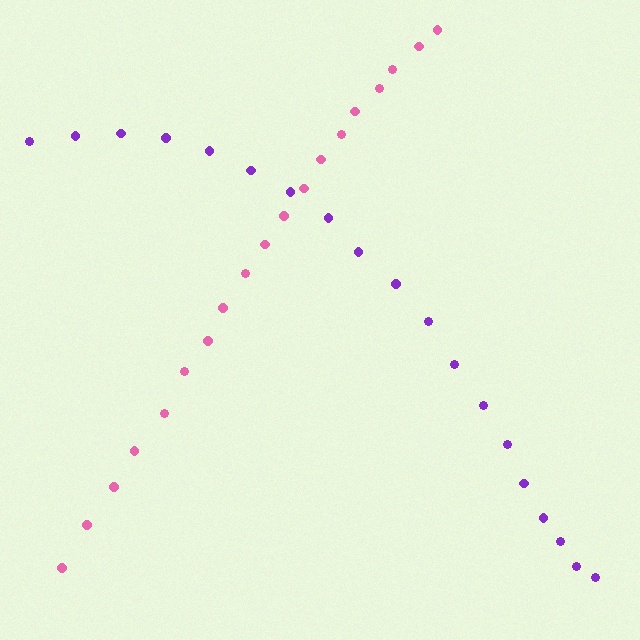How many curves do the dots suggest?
There are 2 distinct paths.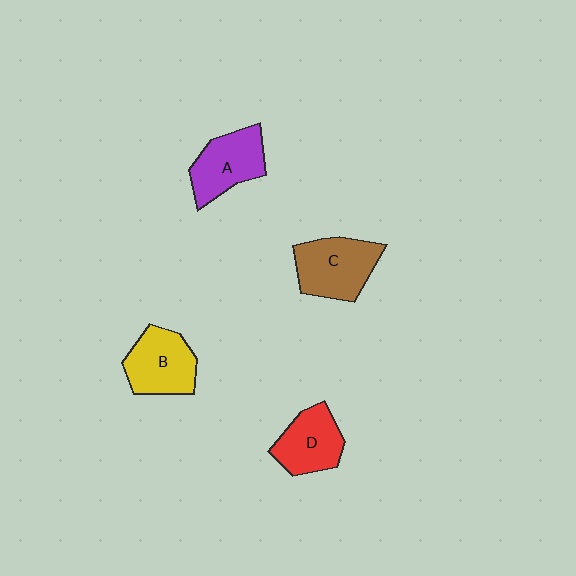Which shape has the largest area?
Shape C (brown).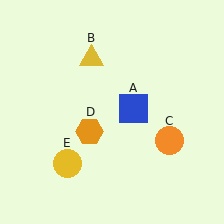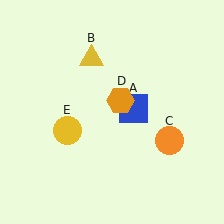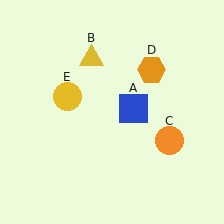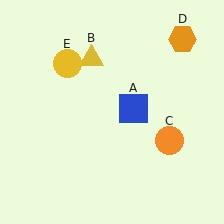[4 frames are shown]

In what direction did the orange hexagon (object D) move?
The orange hexagon (object D) moved up and to the right.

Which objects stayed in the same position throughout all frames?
Blue square (object A) and yellow triangle (object B) and orange circle (object C) remained stationary.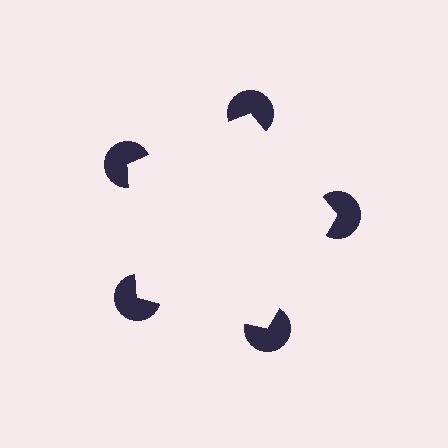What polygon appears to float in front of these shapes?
An illusory pentagon — its edges are inferred from the aligned wedge cuts in the pac-man discs, not physically drawn.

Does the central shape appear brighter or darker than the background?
It typically appears slightly brighter than the background, even though no actual brightness change is drawn.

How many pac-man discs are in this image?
There are 5 — one at each vertex of the illusory pentagon.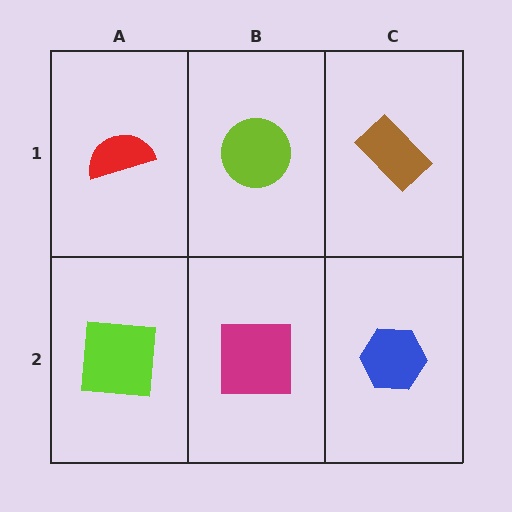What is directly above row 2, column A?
A red semicircle.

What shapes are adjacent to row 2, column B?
A lime circle (row 1, column B), a lime square (row 2, column A), a blue hexagon (row 2, column C).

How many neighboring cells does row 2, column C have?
2.